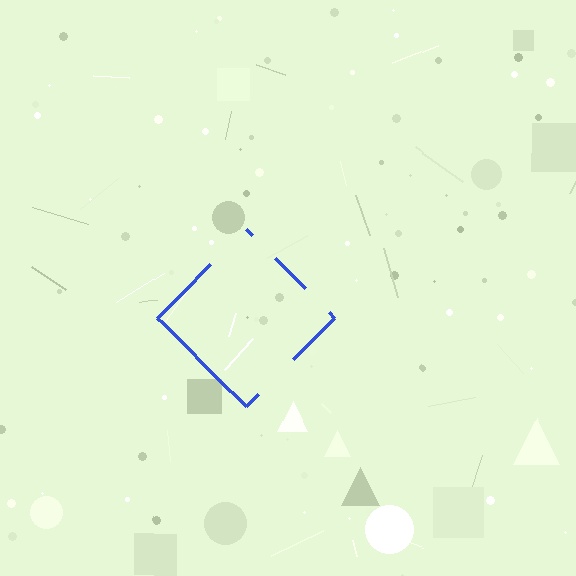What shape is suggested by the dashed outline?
The dashed outline suggests a diamond.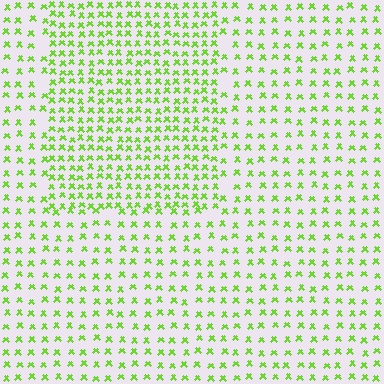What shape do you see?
I see a rectangle.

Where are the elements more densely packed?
The elements are more densely packed inside the rectangle boundary.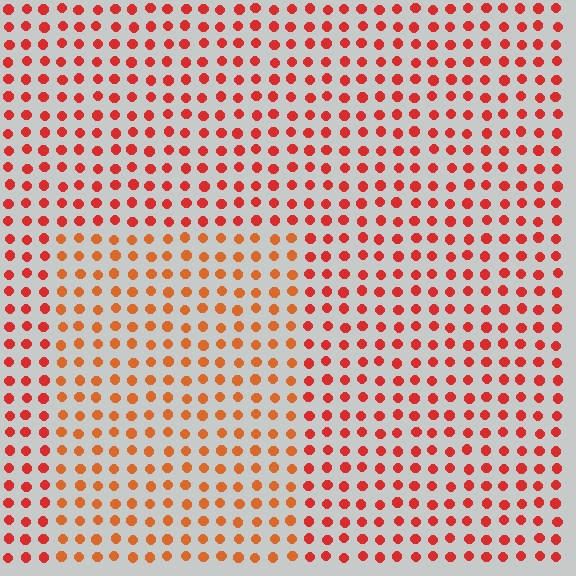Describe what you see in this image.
The image is filled with small red elements in a uniform arrangement. A rectangle-shaped region is visible where the elements are tinted to a slightly different hue, forming a subtle color boundary.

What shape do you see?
I see a rectangle.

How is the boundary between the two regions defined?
The boundary is defined purely by a slight shift in hue (about 23 degrees). Spacing, size, and orientation are identical on both sides.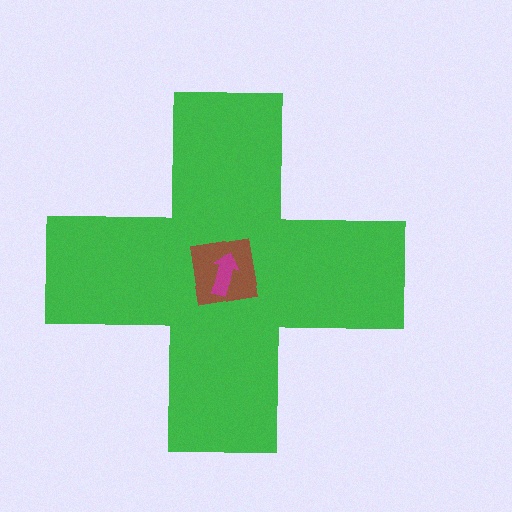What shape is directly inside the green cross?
The brown square.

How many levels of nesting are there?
3.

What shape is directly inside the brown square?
The magenta arrow.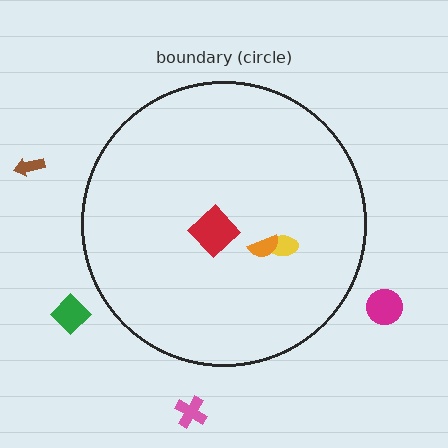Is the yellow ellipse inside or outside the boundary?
Inside.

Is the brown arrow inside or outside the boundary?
Outside.